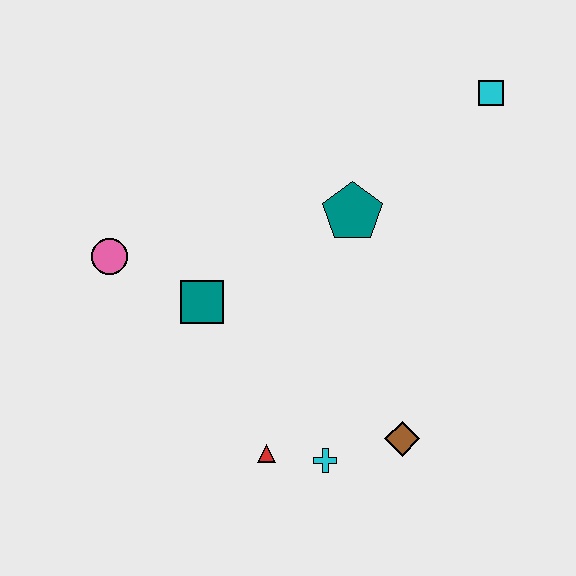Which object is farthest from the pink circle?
The cyan square is farthest from the pink circle.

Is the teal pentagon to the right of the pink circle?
Yes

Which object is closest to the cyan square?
The teal pentagon is closest to the cyan square.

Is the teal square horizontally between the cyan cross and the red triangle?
No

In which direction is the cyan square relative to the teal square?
The cyan square is to the right of the teal square.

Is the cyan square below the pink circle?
No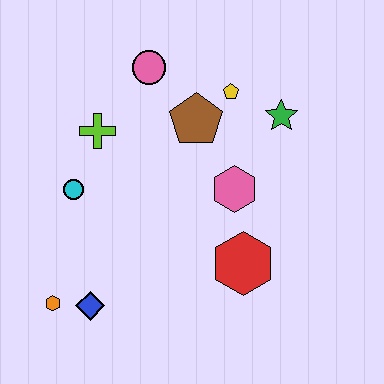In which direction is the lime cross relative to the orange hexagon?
The lime cross is above the orange hexagon.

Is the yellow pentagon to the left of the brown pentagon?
No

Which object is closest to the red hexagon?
The pink hexagon is closest to the red hexagon.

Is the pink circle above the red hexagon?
Yes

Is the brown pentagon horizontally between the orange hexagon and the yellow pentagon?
Yes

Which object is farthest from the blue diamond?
The green star is farthest from the blue diamond.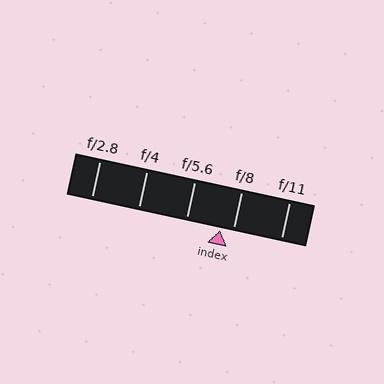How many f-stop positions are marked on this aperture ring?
There are 5 f-stop positions marked.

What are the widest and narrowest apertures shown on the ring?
The widest aperture shown is f/2.8 and the narrowest is f/11.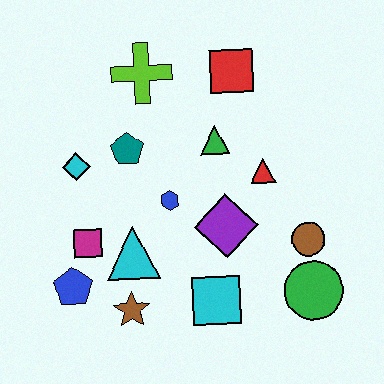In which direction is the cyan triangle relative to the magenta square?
The cyan triangle is to the right of the magenta square.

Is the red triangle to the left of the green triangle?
No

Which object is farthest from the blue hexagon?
The green circle is farthest from the blue hexagon.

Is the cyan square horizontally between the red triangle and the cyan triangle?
Yes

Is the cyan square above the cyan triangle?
No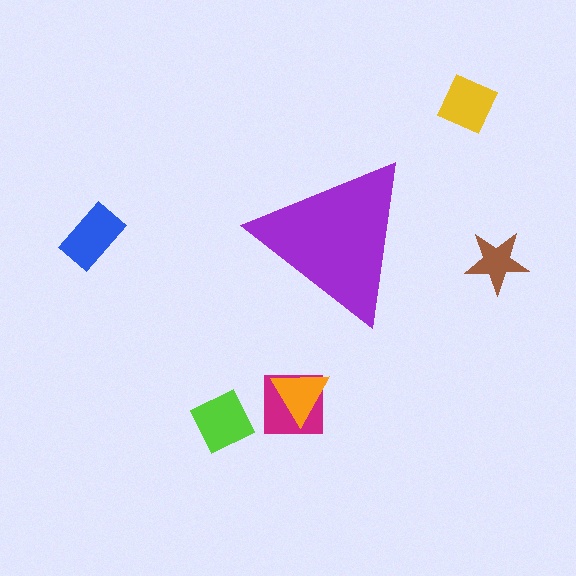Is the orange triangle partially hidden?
No, the orange triangle is fully visible.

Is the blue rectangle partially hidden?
No, the blue rectangle is fully visible.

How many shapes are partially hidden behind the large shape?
0 shapes are partially hidden.